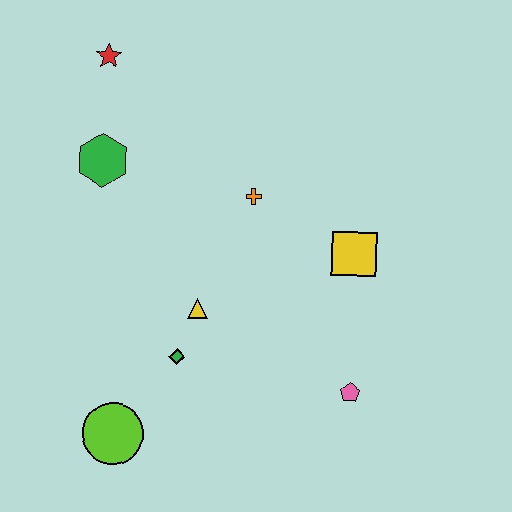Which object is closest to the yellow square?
The orange cross is closest to the yellow square.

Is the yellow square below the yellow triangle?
No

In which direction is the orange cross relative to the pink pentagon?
The orange cross is above the pink pentagon.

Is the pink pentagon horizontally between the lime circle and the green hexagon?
No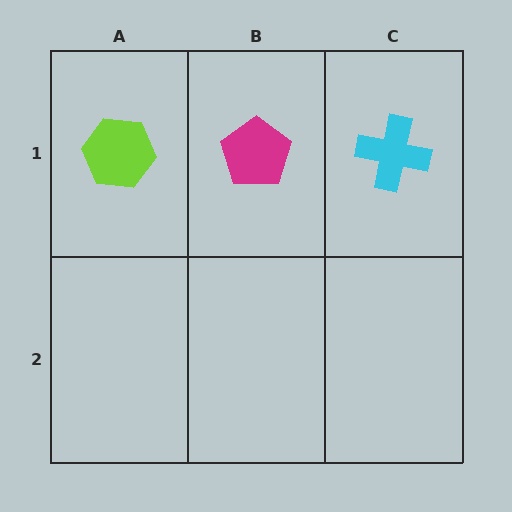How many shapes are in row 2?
0 shapes.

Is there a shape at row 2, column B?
No, that cell is empty.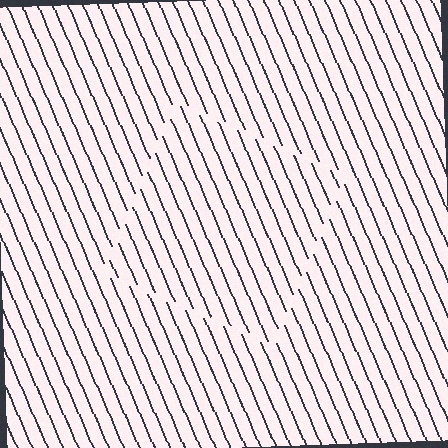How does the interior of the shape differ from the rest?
The interior of the shape contains the same grating, shifted by half a period — the contour is defined by the phase discontinuity where line-ends from the inner and outer gratings abut.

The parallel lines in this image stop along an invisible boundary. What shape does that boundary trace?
An illusory square. The interior of the shape contains the same grating, shifted by half a period — the contour is defined by the phase discontinuity where line-ends from the inner and outer gratings abut.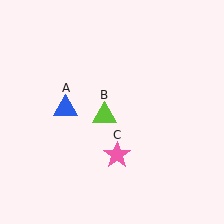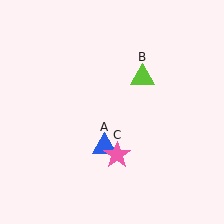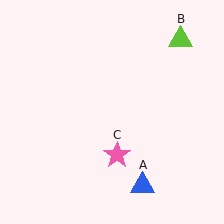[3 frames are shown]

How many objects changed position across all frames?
2 objects changed position: blue triangle (object A), lime triangle (object B).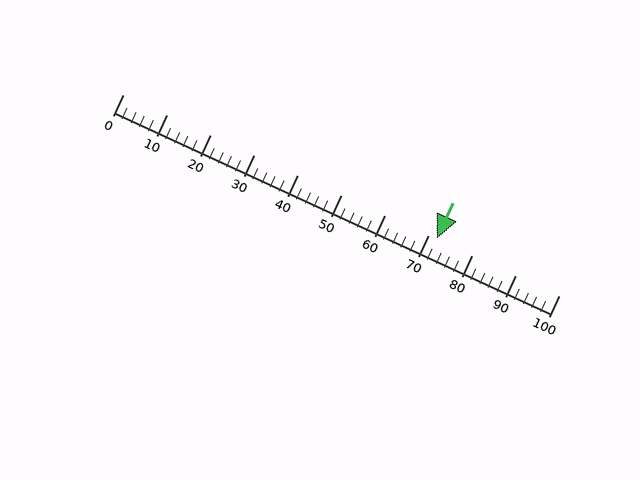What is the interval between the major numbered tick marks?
The major tick marks are spaced 10 units apart.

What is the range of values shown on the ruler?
The ruler shows values from 0 to 100.